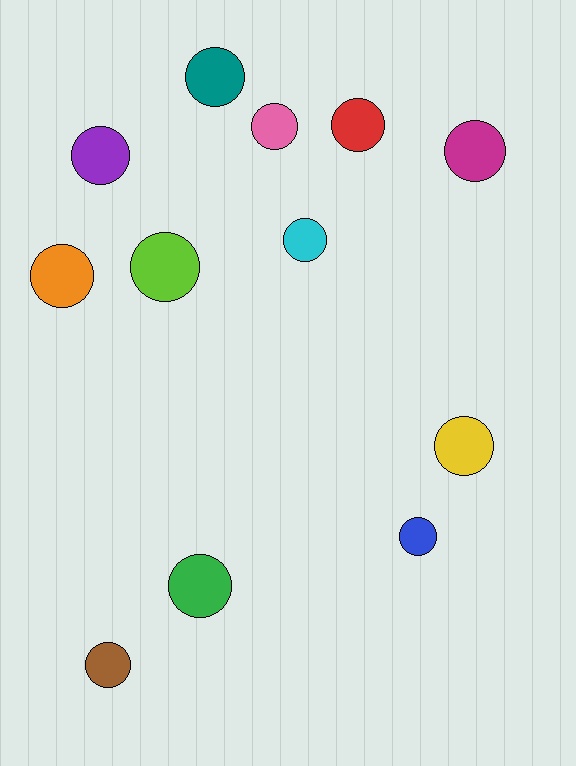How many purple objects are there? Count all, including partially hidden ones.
There is 1 purple object.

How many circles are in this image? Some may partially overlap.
There are 12 circles.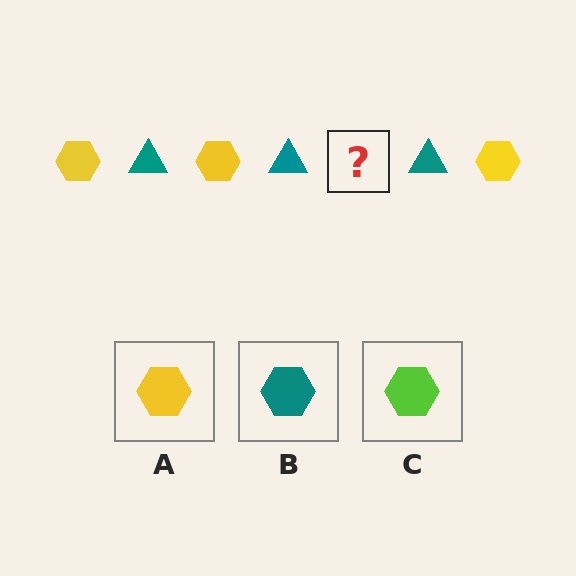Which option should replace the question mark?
Option A.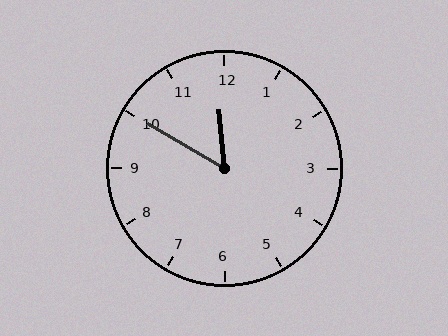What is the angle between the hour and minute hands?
Approximately 55 degrees.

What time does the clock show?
11:50.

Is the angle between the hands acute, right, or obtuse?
It is acute.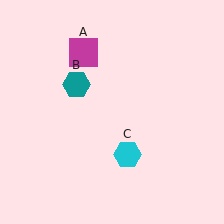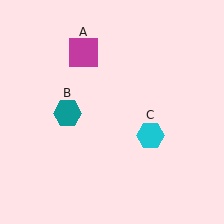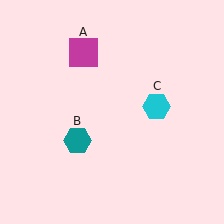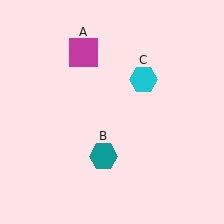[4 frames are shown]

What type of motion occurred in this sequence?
The teal hexagon (object B), cyan hexagon (object C) rotated counterclockwise around the center of the scene.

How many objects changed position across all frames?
2 objects changed position: teal hexagon (object B), cyan hexagon (object C).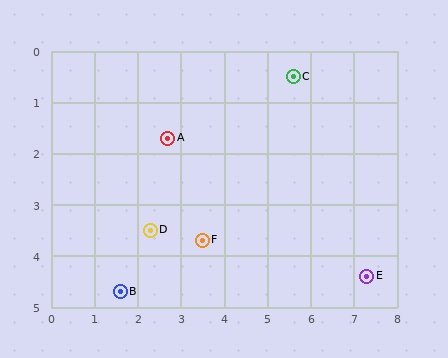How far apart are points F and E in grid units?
Points F and E are about 3.9 grid units apart.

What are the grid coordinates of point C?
Point C is at approximately (5.6, 0.5).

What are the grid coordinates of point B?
Point B is at approximately (1.6, 4.7).